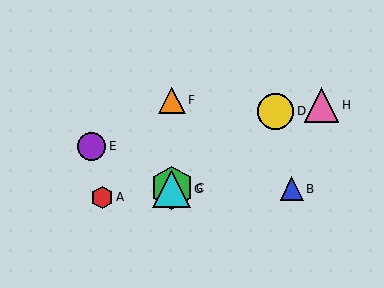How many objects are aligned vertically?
3 objects (C, F, G) are aligned vertically.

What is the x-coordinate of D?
Object D is at x≈275.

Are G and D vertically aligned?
No, G is at x≈172 and D is at x≈275.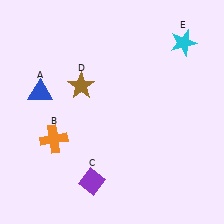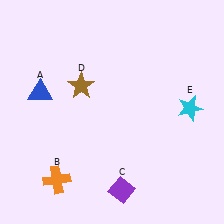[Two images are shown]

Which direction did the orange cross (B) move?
The orange cross (B) moved down.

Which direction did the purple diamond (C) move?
The purple diamond (C) moved right.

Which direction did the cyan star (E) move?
The cyan star (E) moved down.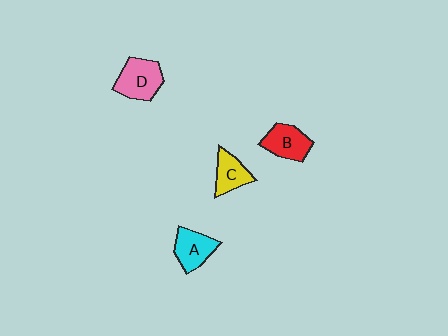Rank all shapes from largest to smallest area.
From largest to smallest: D (pink), B (red), A (cyan), C (yellow).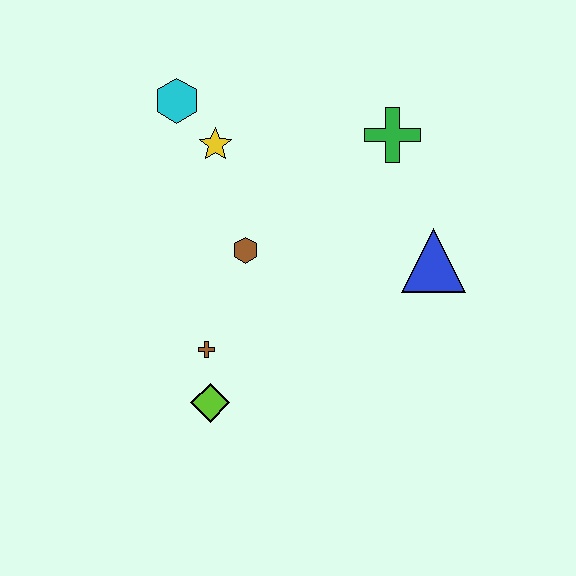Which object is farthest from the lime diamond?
The green cross is farthest from the lime diamond.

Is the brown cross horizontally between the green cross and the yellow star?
No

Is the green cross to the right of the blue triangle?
No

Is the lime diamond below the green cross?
Yes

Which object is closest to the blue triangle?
The green cross is closest to the blue triangle.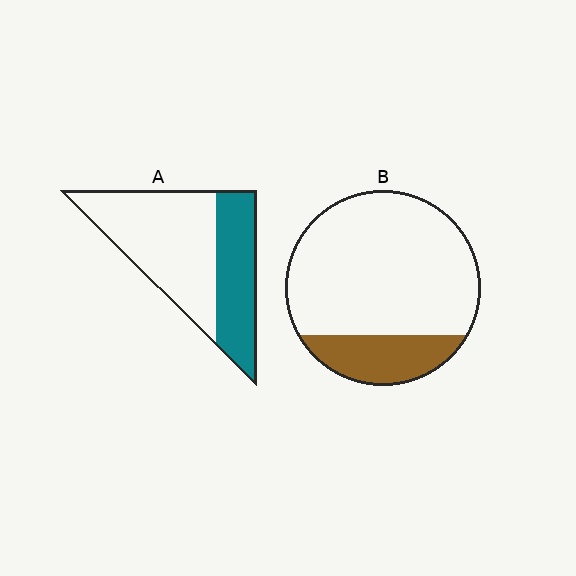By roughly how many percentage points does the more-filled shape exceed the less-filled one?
By roughly 15 percentage points (A over B).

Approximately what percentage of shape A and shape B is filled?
A is approximately 35% and B is approximately 20%.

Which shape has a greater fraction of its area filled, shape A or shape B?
Shape A.